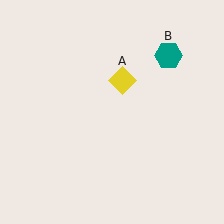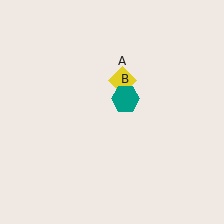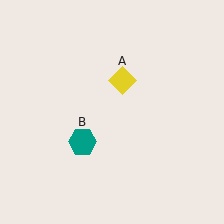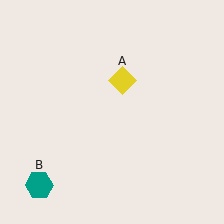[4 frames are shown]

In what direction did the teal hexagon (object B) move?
The teal hexagon (object B) moved down and to the left.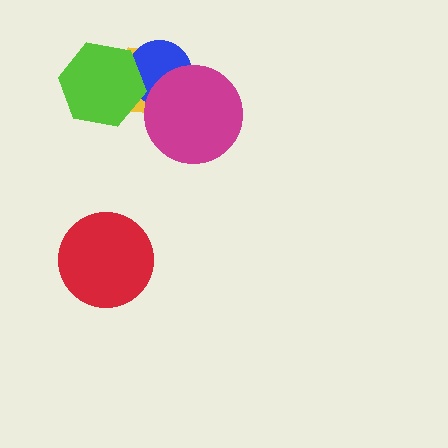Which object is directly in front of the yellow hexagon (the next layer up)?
The blue circle is directly in front of the yellow hexagon.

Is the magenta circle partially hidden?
No, no other shape covers it.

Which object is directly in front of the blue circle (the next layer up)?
The lime hexagon is directly in front of the blue circle.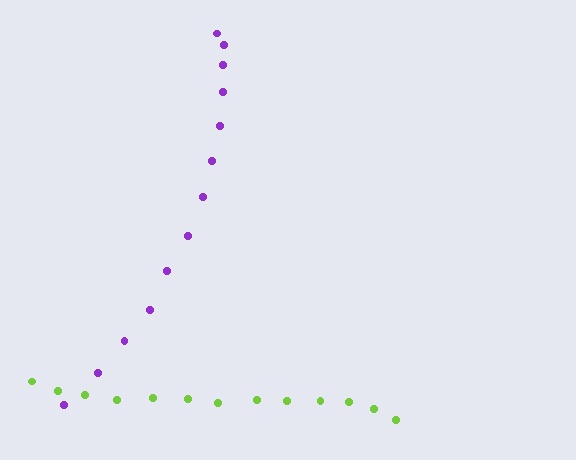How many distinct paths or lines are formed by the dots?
There are 2 distinct paths.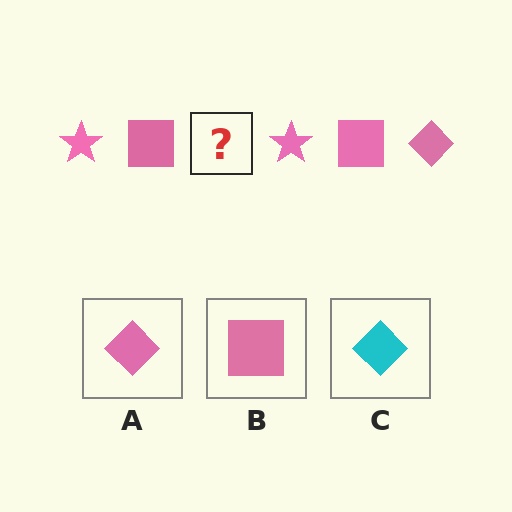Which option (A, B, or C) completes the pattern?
A.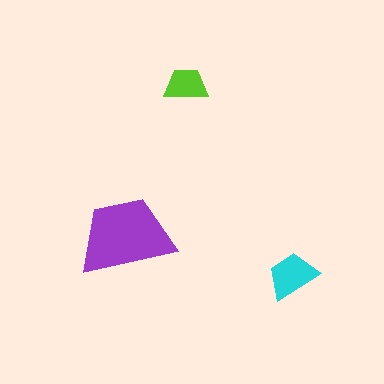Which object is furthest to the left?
The purple trapezoid is leftmost.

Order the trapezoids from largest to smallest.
the purple one, the cyan one, the lime one.